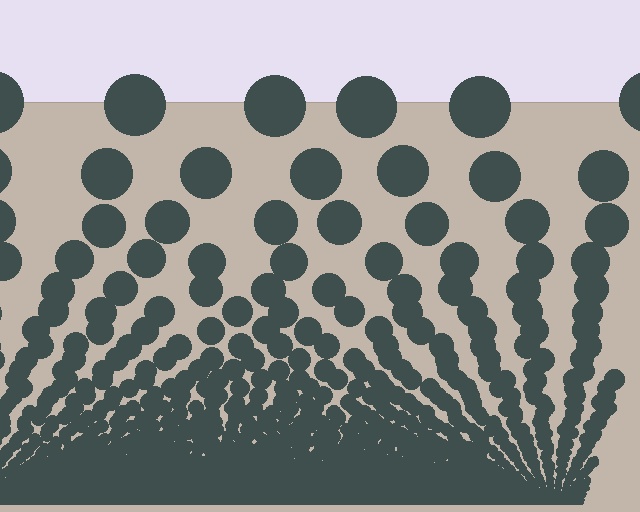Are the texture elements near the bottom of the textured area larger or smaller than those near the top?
Smaller. The gradient is inverted — elements near the bottom are smaller and denser.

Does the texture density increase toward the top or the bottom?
Density increases toward the bottom.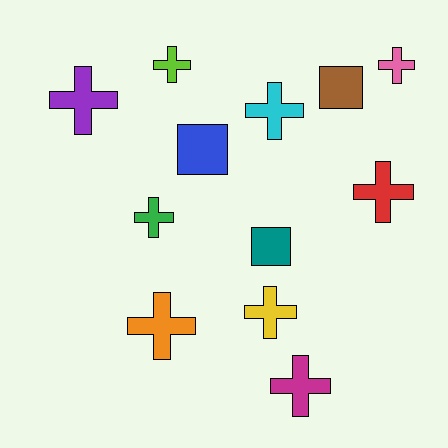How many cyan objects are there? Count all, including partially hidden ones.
There is 1 cyan object.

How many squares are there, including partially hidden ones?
There are 3 squares.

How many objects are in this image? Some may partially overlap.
There are 12 objects.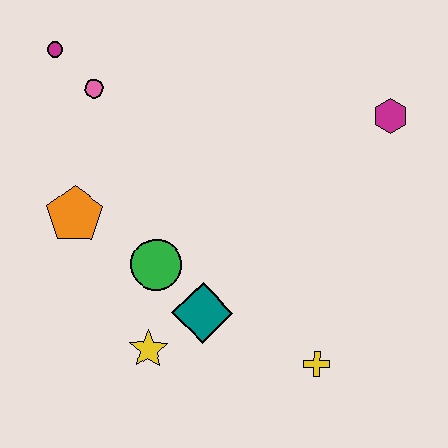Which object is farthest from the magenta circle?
The yellow cross is farthest from the magenta circle.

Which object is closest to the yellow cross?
The teal diamond is closest to the yellow cross.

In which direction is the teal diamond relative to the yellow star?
The teal diamond is to the right of the yellow star.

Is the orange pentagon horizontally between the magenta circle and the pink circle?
Yes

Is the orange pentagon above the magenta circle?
No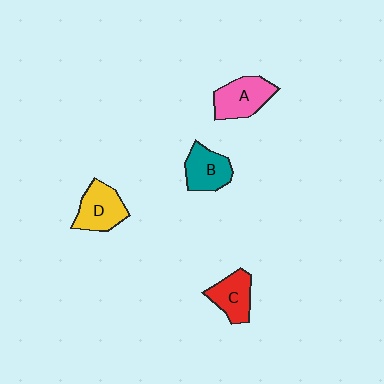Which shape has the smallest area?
Shape C (red).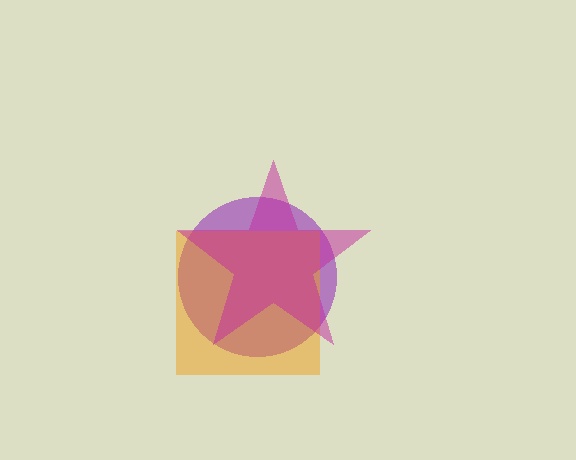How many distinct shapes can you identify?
There are 3 distinct shapes: a purple circle, an orange square, a magenta star.